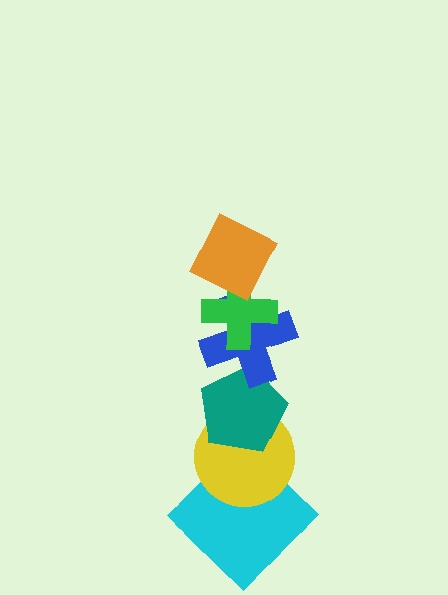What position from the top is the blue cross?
The blue cross is 3rd from the top.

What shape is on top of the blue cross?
The green cross is on top of the blue cross.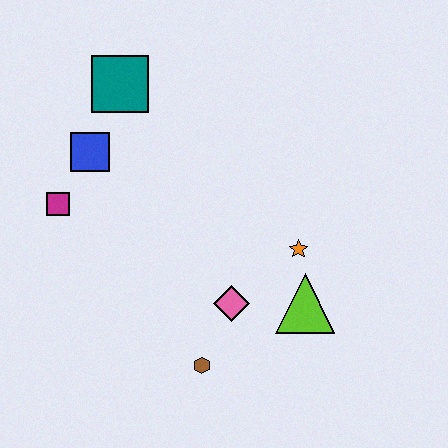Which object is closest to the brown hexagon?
The pink diamond is closest to the brown hexagon.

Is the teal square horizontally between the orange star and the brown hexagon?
No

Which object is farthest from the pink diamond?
The teal square is farthest from the pink diamond.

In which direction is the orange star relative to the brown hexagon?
The orange star is above the brown hexagon.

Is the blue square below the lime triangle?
No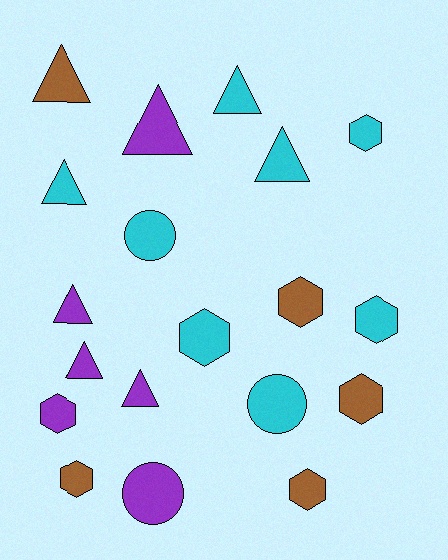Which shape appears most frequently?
Triangle, with 8 objects.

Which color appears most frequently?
Cyan, with 8 objects.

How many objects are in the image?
There are 19 objects.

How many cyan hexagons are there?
There are 3 cyan hexagons.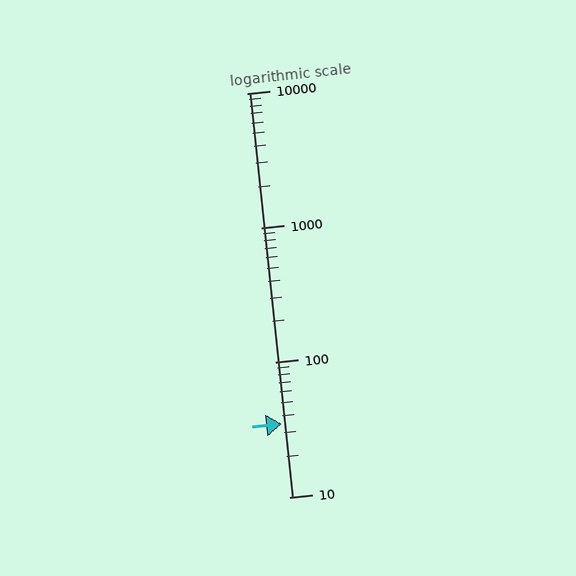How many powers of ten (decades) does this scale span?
The scale spans 3 decades, from 10 to 10000.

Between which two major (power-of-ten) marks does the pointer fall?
The pointer is between 10 and 100.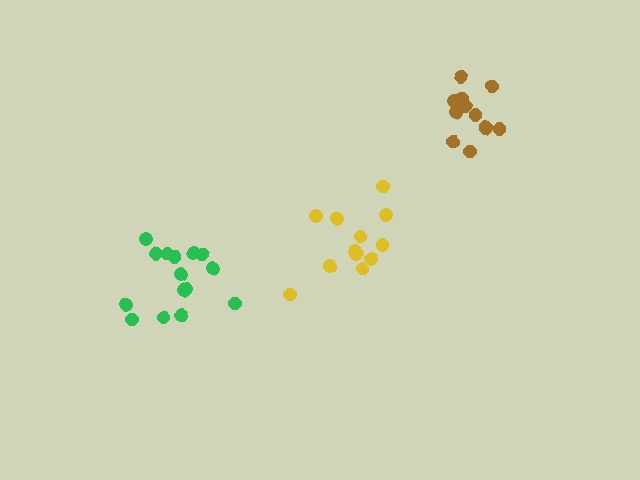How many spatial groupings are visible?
There are 3 spatial groupings.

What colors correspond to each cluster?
The clusters are colored: green, yellow, brown.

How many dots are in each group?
Group 1: 15 dots, Group 2: 12 dots, Group 3: 12 dots (39 total).